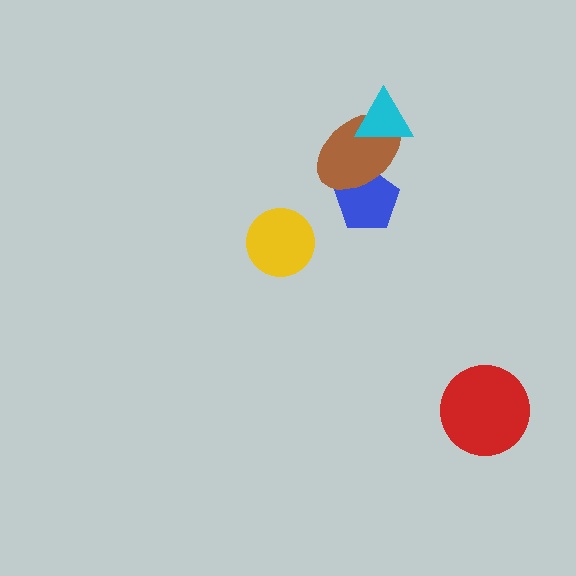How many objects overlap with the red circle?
0 objects overlap with the red circle.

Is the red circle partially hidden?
No, no other shape covers it.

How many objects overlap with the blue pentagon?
1 object overlaps with the blue pentagon.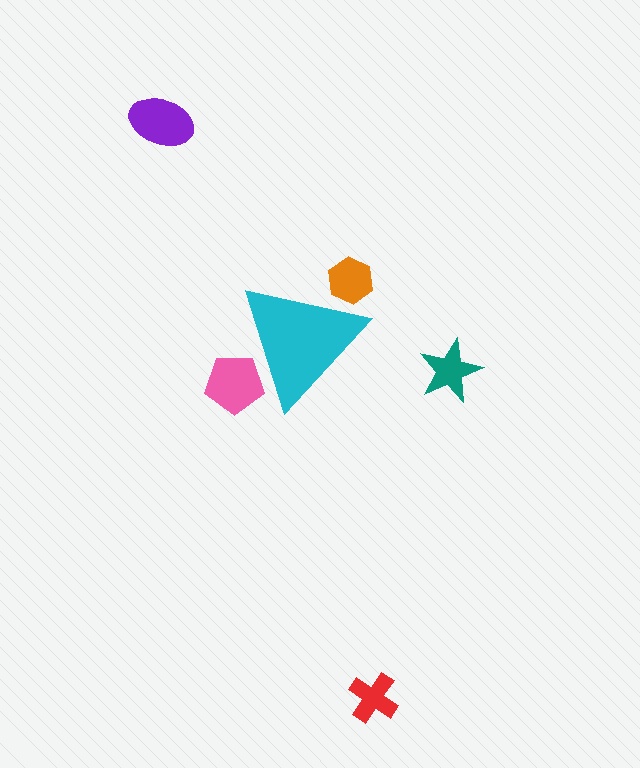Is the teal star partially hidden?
No, the teal star is fully visible.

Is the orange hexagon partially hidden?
Yes, the orange hexagon is partially hidden behind the cyan triangle.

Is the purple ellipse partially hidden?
No, the purple ellipse is fully visible.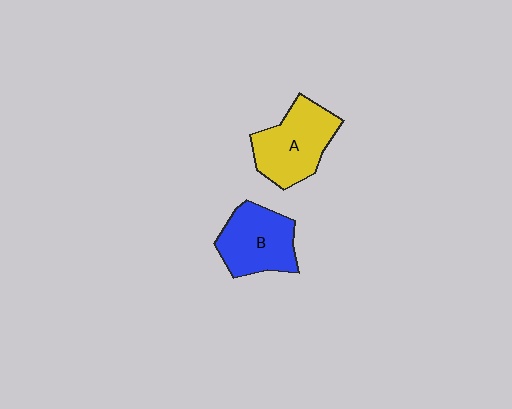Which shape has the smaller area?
Shape B (blue).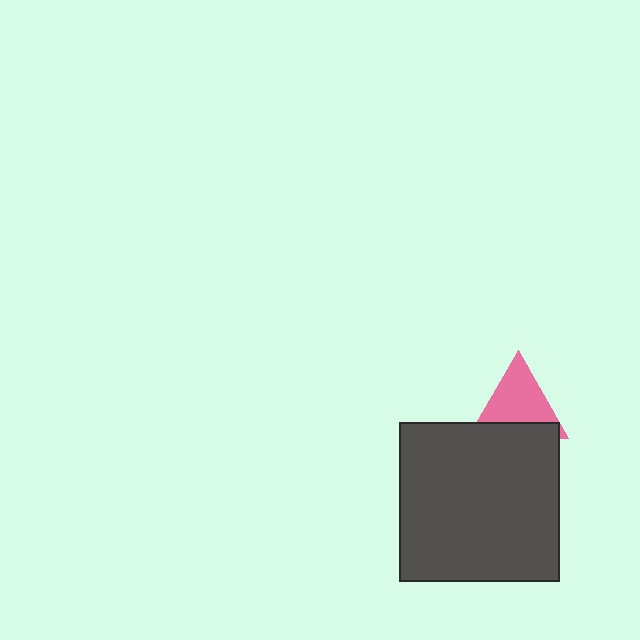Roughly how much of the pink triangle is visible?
Most of it is visible (roughly 66%).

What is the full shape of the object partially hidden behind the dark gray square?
The partially hidden object is a pink triangle.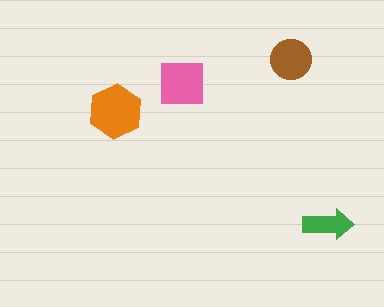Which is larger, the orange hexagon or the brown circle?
The orange hexagon.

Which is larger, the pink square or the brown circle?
The pink square.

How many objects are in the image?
There are 4 objects in the image.